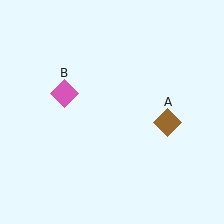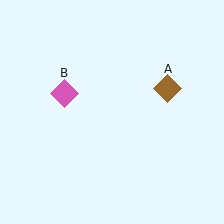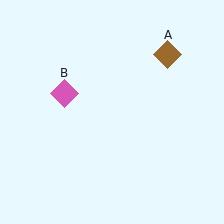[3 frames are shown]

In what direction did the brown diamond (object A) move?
The brown diamond (object A) moved up.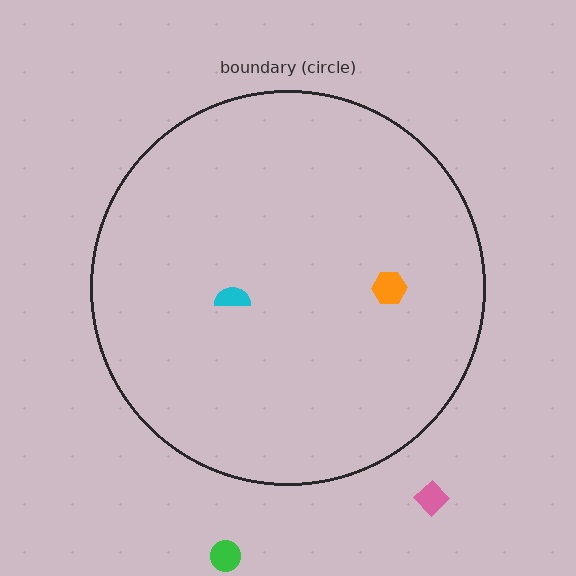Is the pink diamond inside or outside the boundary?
Outside.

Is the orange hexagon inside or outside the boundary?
Inside.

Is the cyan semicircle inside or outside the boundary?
Inside.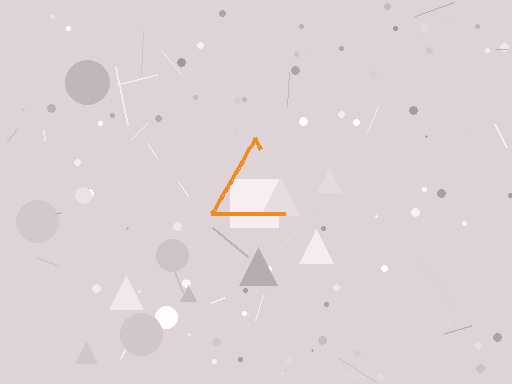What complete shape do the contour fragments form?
The contour fragments form a triangle.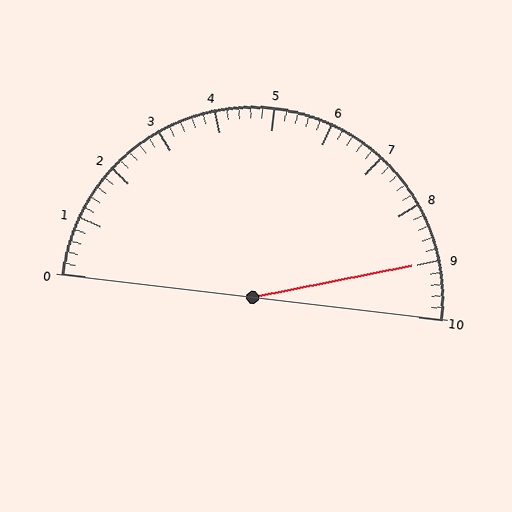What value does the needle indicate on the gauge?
The needle indicates approximately 9.0.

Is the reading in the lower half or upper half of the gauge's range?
The reading is in the upper half of the range (0 to 10).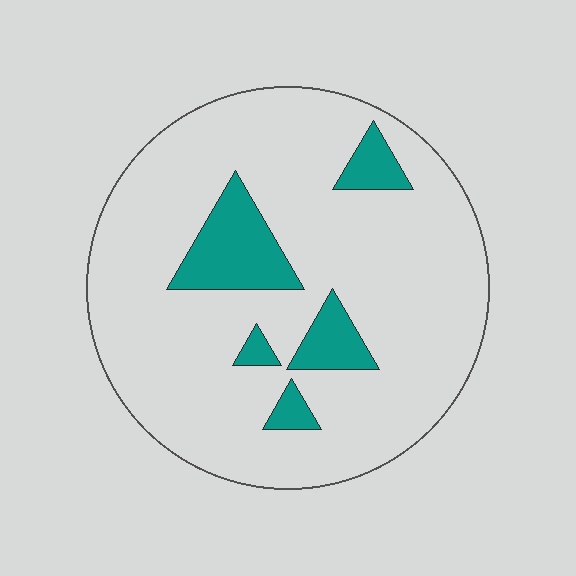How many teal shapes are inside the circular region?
5.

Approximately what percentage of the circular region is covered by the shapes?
Approximately 15%.